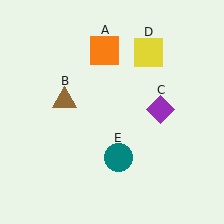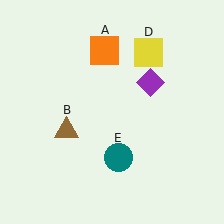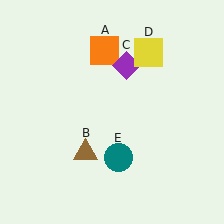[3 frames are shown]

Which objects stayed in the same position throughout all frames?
Orange square (object A) and yellow square (object D) and teal circle (object E) remained stationary.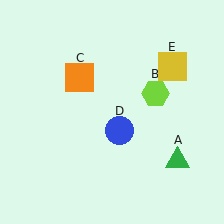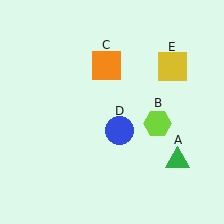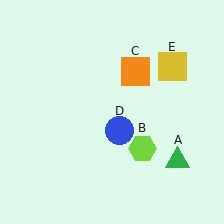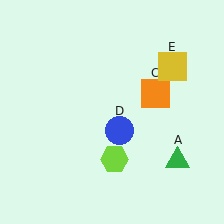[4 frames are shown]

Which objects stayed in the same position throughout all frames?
Green triangle (object A) and blue circle (object D) and yellow square (object E) remained stationary.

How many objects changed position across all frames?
2 objects changed position: lime hexagon (object B), orange square (object C).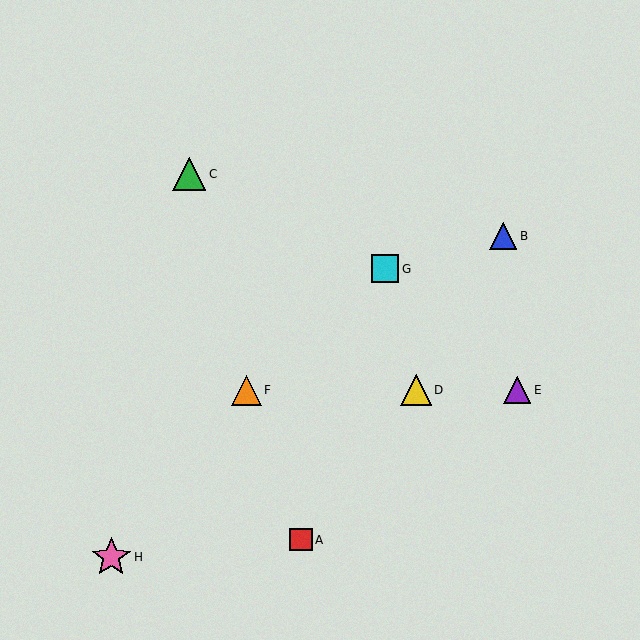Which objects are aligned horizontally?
Objects D, E, F are aligned horizontally.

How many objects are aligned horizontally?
3 objects (D, E, F) are aligned horizontally.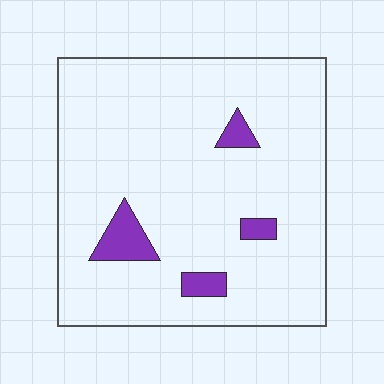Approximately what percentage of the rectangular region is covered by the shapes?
Approximately 5%.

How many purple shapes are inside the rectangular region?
4.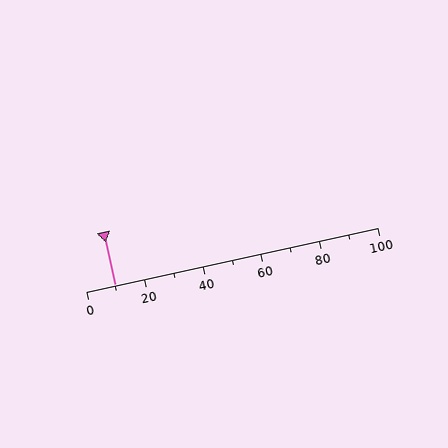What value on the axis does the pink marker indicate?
The marker indicates approximately 10.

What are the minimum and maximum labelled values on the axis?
The axis runs from 0 to 100.